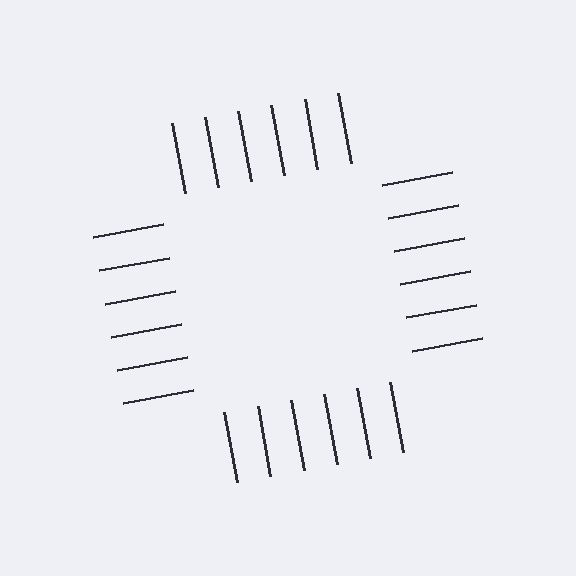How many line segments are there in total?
24 — 6 along each of the 4 edges.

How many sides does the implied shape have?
4 sides — the line-ends trace a square.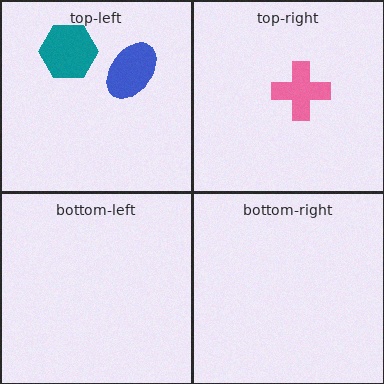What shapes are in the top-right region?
The pink cross.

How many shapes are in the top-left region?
2.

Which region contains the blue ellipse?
The top-left region.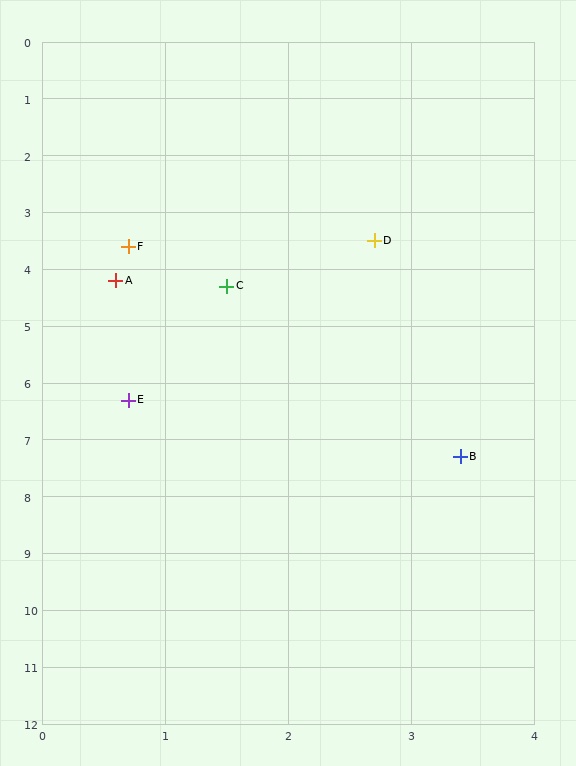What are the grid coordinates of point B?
Point B is at approximately (3.4, 7.3).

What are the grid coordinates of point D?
Point D is at approximately (2.7, 3.5).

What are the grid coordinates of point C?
Point C is at approximately (1.5, 4.3).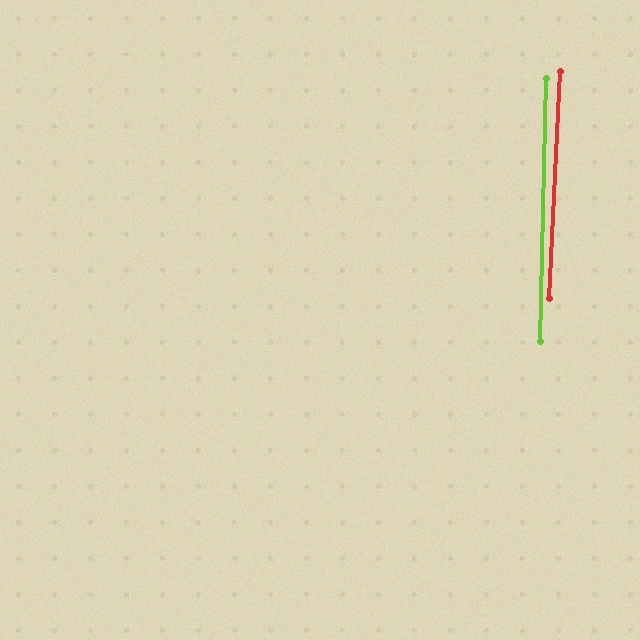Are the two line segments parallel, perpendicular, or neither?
Parallel — their directions differ by only 1.6°.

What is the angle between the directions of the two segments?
Approximately 2 degrees.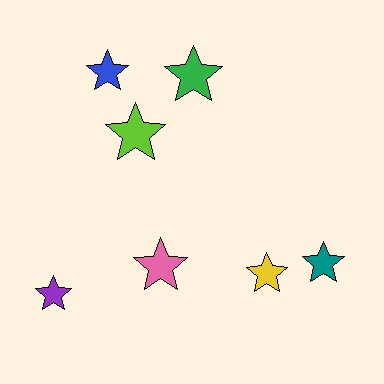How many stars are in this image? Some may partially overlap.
There are 7 stars.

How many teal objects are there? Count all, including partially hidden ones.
There is 1 teal object.